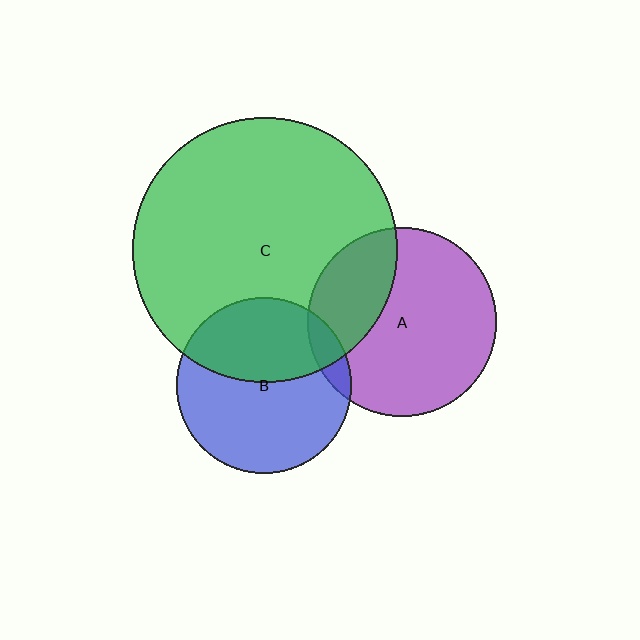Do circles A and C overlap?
Yes.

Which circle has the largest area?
Circle C (green).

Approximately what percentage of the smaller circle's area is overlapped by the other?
Approximately 30%.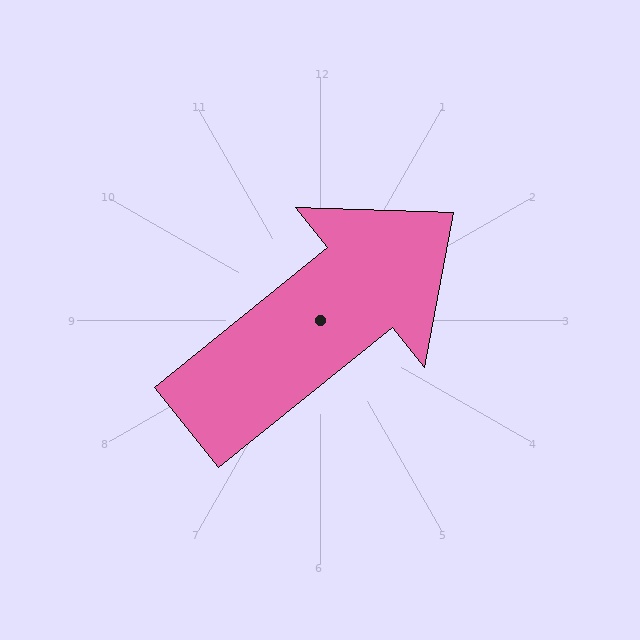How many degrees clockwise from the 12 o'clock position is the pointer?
Approximately 51 degrees.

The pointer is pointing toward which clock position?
Roughly 2 o'clock.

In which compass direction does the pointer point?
Northeast.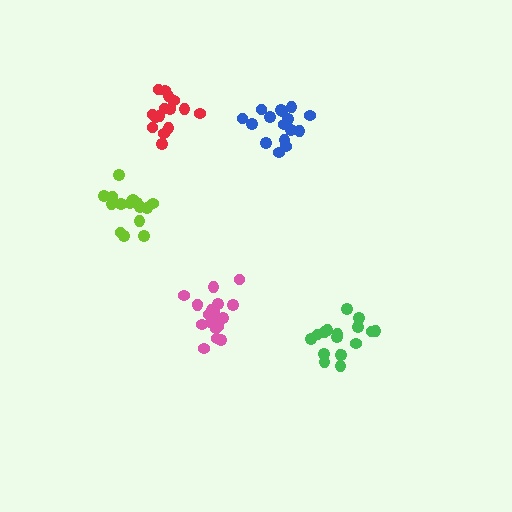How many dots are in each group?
Group 1: 16 dots, Group 2: 19 dots, Group 3: 16 dots, Group 4: 15 dots, Group 5: 17 dots (83 total).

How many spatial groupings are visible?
There are 5 spatial groupings.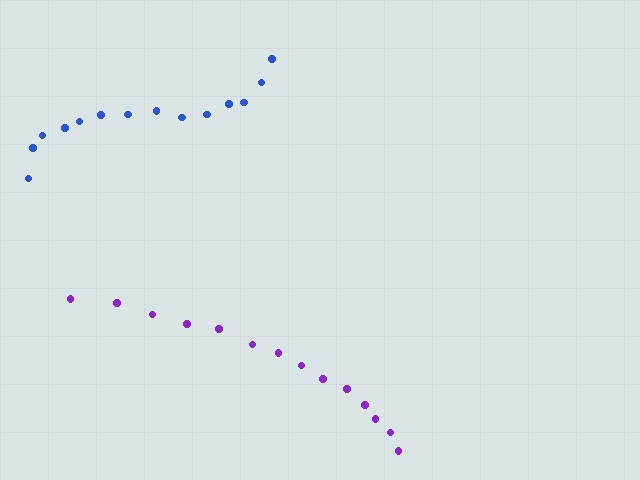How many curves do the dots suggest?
There are 2 distinct paths.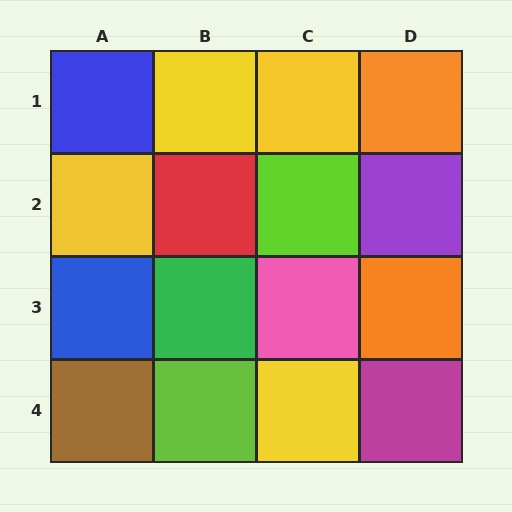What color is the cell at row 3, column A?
Blue.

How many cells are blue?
2 cells are blue.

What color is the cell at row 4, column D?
Magenta.